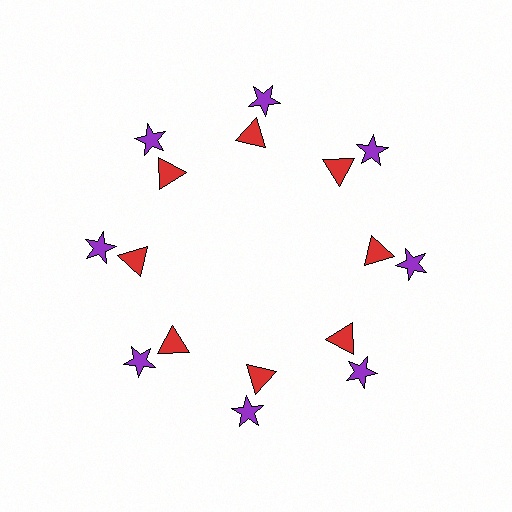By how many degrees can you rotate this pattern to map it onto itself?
The pattern maps onto itself every 45 degrees of rotation.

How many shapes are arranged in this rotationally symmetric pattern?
There are 16 shapes, arranged in 8 groups of 2.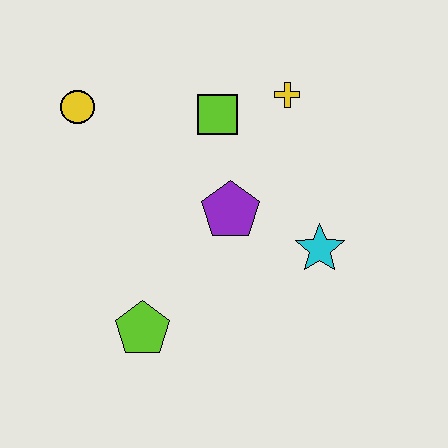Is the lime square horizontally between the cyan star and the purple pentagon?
No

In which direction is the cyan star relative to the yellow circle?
The cyan star is to the right of the yellow circle.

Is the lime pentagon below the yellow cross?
Yes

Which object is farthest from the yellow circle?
The cyan star is farthest from the yellow circle.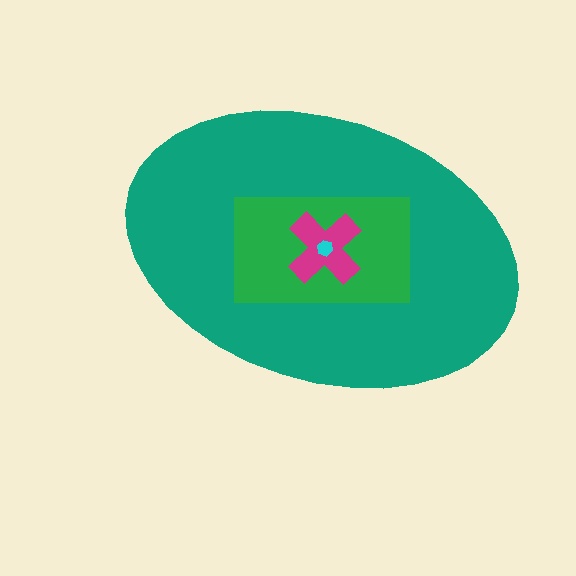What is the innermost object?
The cyan hexagon.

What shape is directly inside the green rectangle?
The magenta cross.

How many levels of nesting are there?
4.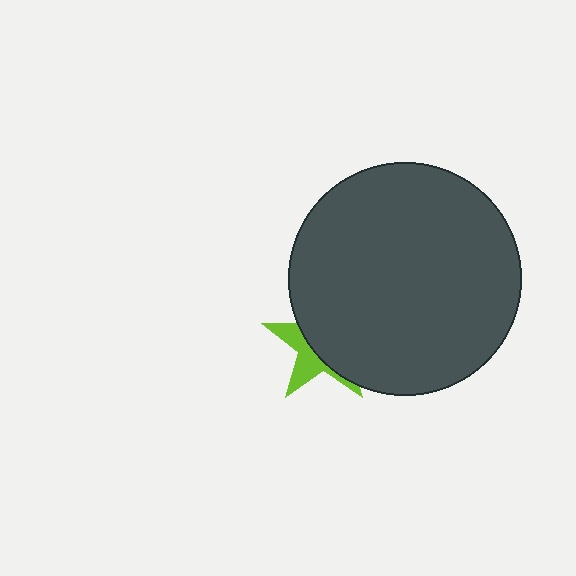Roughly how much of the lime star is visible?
A small part of it is visible (roughly 36%).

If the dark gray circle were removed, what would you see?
You would see the complete lime star.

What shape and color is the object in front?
The object in front is a dark gray circle.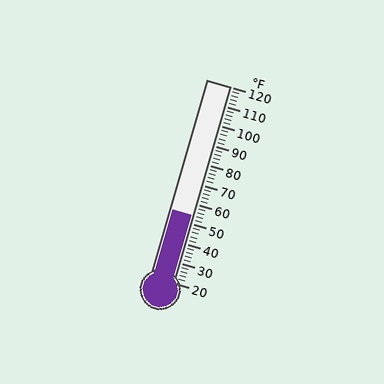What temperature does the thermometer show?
The thermometer shows approximately 54°F.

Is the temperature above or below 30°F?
The temperature is above 30°F.